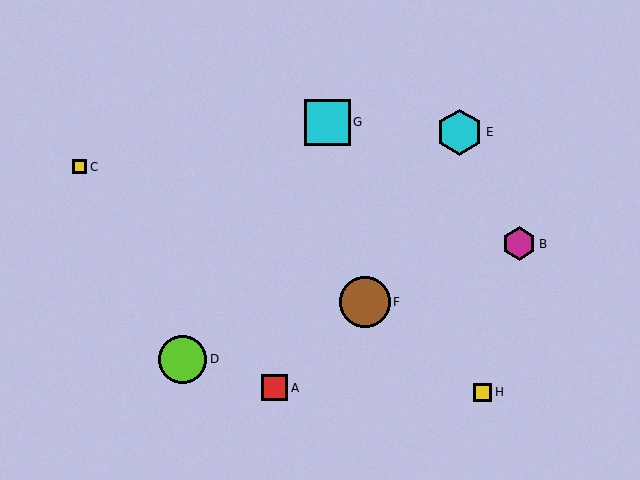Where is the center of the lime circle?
The center of the lime circle is at (182, 359).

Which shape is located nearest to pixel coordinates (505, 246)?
The magenta hexagon (labeled B) at (519, 244) is nearest to that location.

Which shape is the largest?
The brown circle (labeled F) is the largest.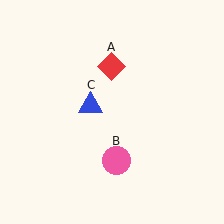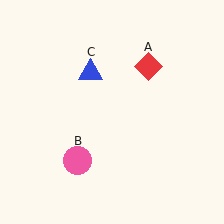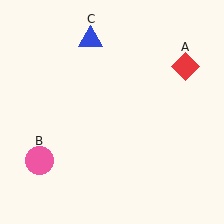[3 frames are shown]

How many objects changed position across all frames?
3 objects changed position: red diamond (object A), pink circle (object B), blue triangle (object C).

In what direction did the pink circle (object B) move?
The pink circle (object B) moved left.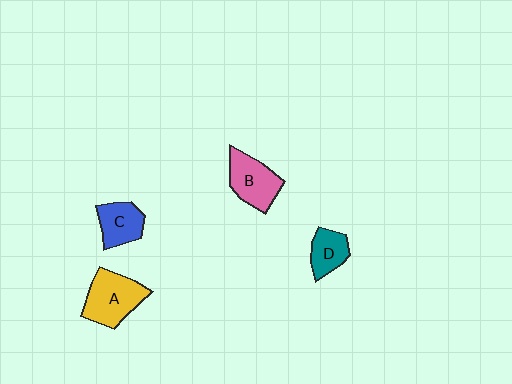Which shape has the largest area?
Shape A (yellow).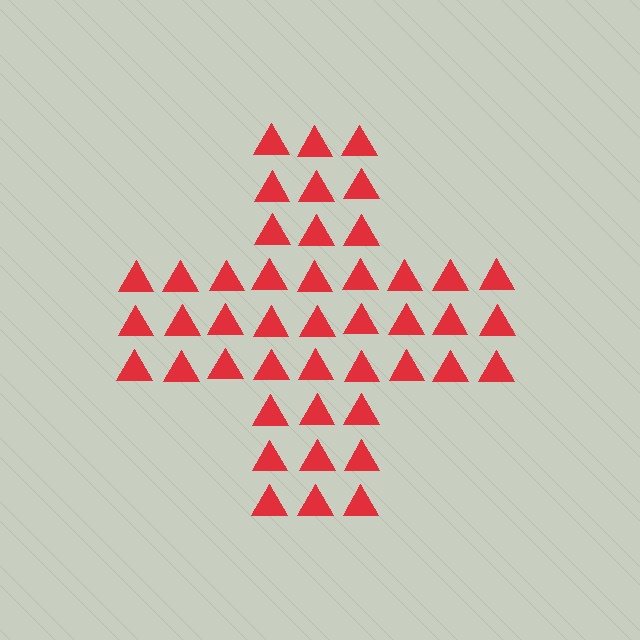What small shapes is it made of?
It is made of small triangles.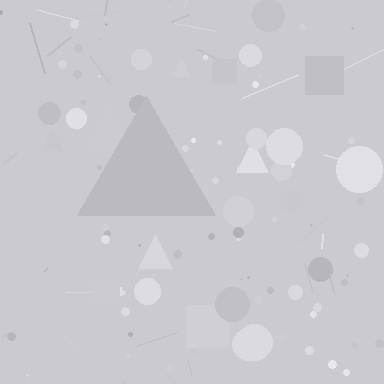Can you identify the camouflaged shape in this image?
The camouflaged shape is a triangle.